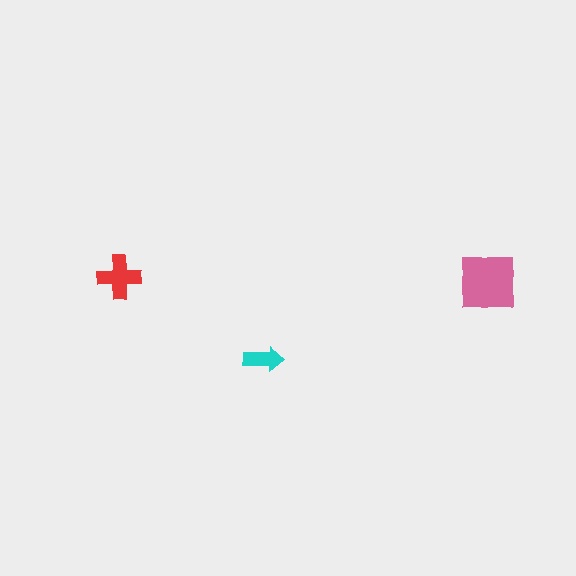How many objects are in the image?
There are 3 objects in the image.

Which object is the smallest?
The cyan arrow.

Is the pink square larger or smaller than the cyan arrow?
Larger.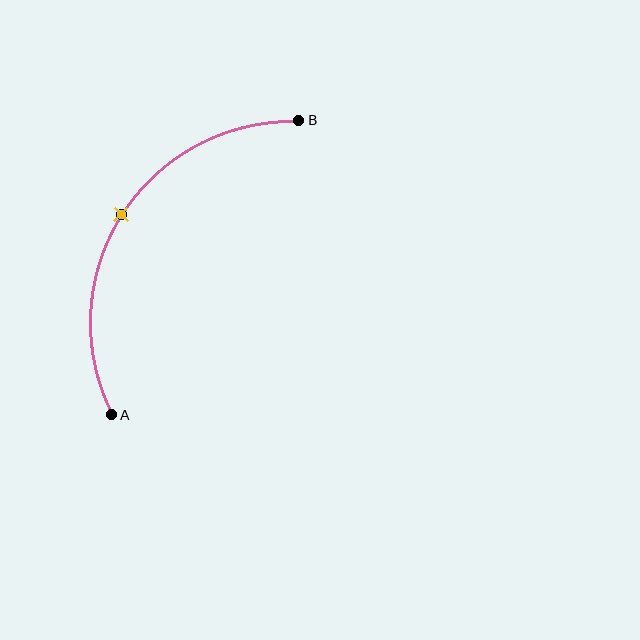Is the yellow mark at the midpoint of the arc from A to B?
Yes. The yellow mark lies on the arc at equal arc-length from both A and B — it is the arc midpoint.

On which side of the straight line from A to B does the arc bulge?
The arc bulges to the left of the straight line connecting A and B.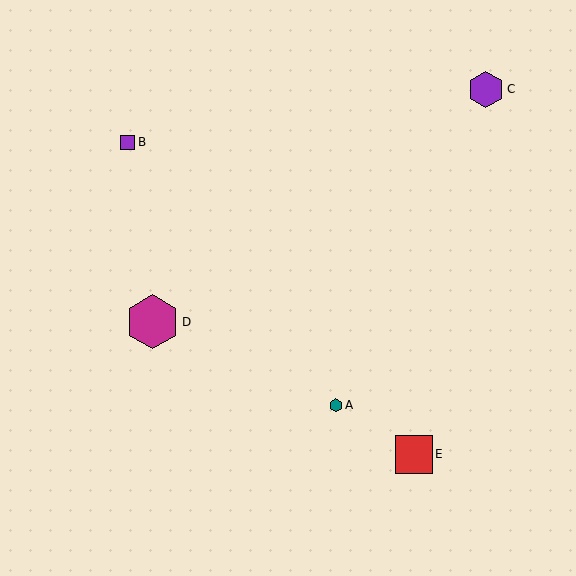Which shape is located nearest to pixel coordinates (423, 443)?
The red square (labeled E) at (414, 454) is nearest to that location.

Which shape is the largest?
The magenta hexagon (labeled D) is the largest.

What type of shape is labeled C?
Shape C is a purple hexagon.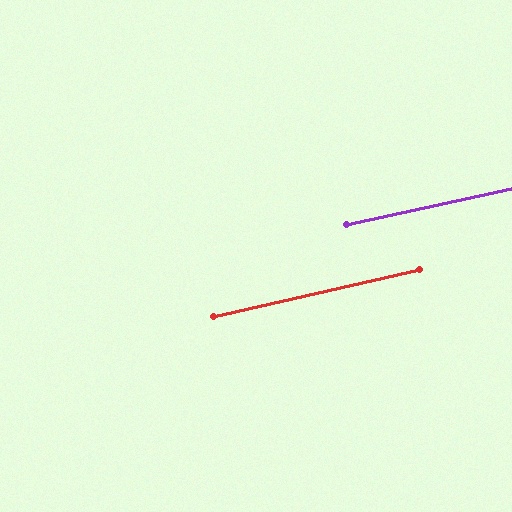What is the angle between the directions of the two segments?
Approximately 1 degree.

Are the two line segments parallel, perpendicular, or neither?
Parallel — their directions differ by only 0.6°.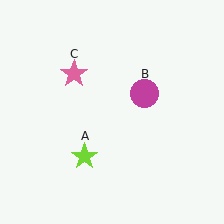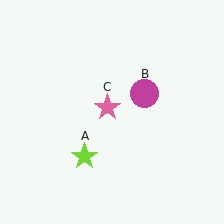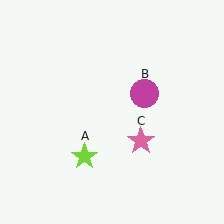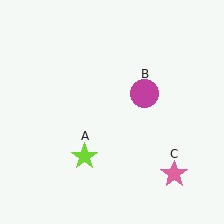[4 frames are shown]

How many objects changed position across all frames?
1 object changed position: pink star (object C).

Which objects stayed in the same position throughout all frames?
Lime star (object A) and magenta circle (object B) remained stationary.